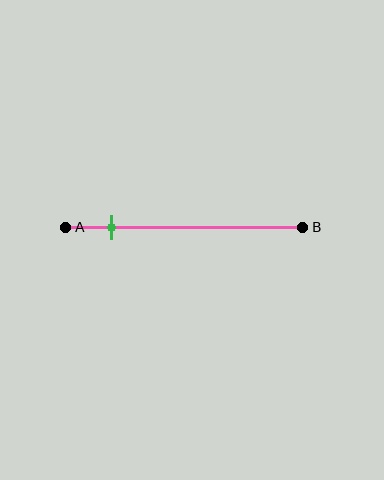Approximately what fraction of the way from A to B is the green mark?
The green mark is approximately 20% of the way from A to B.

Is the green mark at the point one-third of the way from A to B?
No, the mark is at about 20% from A, not at the 33% one-third point.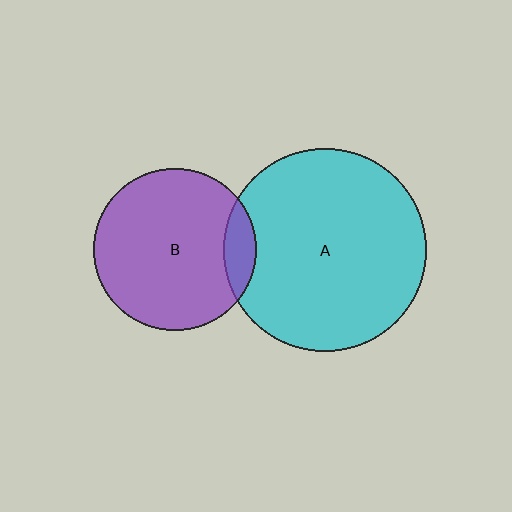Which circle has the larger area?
Circle A (cyan).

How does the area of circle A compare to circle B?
Approximately 1.6 times.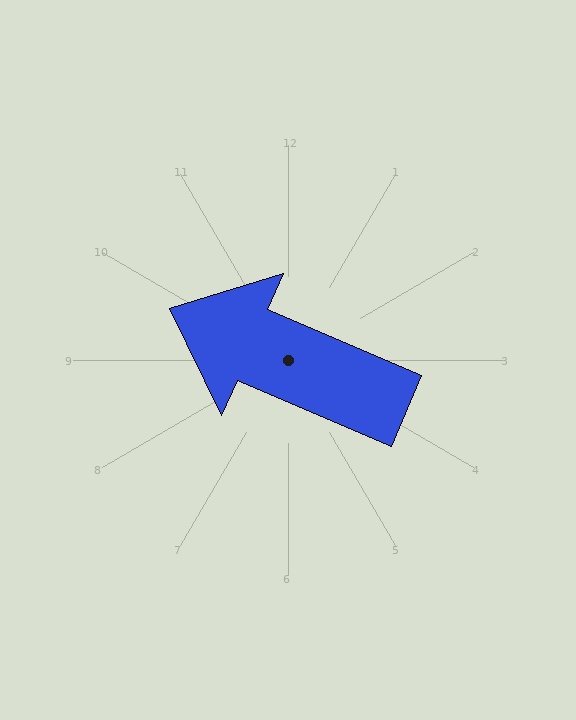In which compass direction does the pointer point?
Northwest.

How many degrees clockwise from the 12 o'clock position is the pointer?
Approximately 293 degrees.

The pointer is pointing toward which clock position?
Roughly 10 o'clock.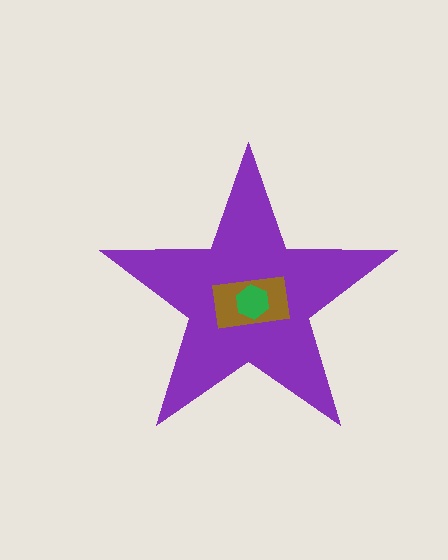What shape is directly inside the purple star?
The brown rectangle.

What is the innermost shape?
The green hexagon.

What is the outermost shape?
The purple star.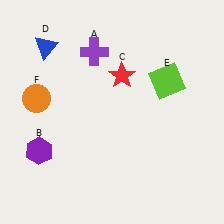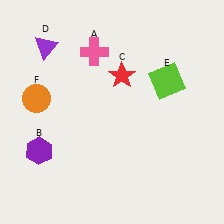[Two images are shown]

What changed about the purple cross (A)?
In Image 1, A is purple. In Image 2, it changed to pink.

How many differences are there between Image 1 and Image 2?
There are 2 differences between the two images.